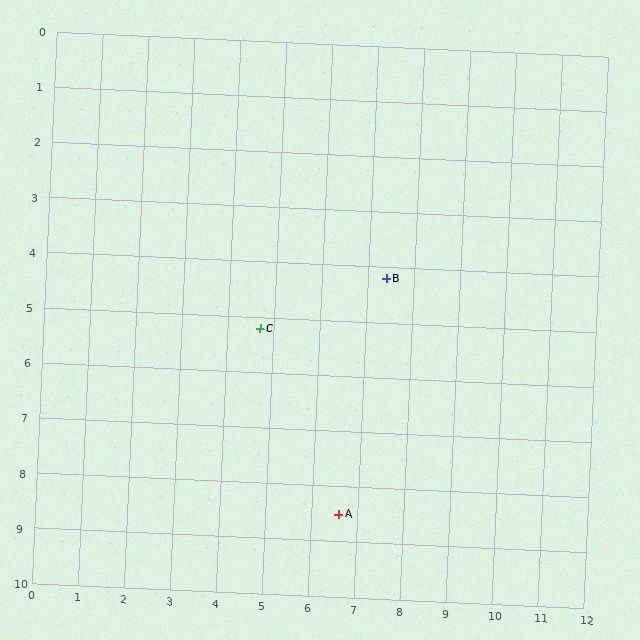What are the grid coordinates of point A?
Point A is at approximately (6.6, 8.5).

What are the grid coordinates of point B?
Point B is at approximately (7.4, 4.2).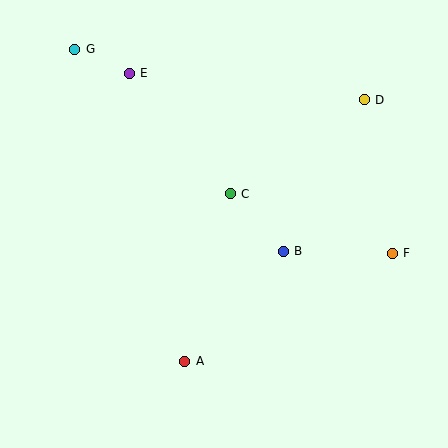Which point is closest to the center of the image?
Point C at (230, 194) is closest to the center.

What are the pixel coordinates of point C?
Point C is at (230, 194).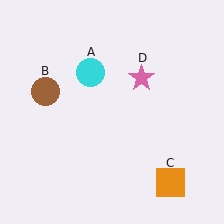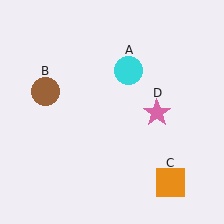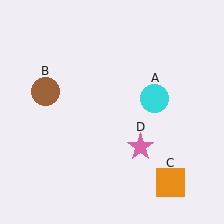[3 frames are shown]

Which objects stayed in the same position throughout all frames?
Brown circle (object B) and orange square (object C) remained stationary.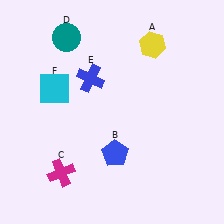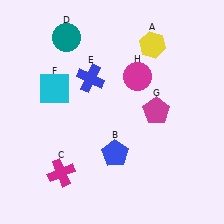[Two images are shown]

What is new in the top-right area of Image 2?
A magenta circle (H) was added in the top-right area of Image 2.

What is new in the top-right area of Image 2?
A magenta pentagon (G) was added in the top-right area of Image 2.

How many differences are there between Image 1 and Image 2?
There are 2 differences between the two images.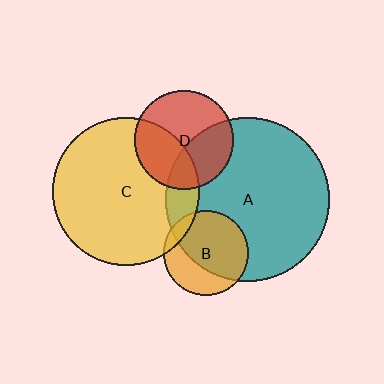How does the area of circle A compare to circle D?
Approximately 2.8 times.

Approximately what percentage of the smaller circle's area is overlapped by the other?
Approximately 15%.